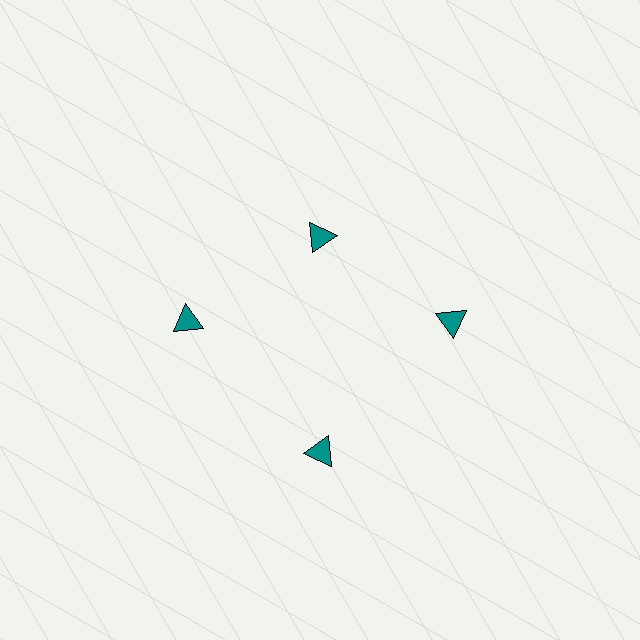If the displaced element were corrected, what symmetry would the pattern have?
It would have 4-fold rotational symmetry — the pattern would map onto itself every 90 degrees.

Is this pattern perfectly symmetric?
No. The 4 teal triangles are arranged in a ring, but one element near the 12 o'clock position is pulled inward toward the center, breaking the 4-fold rotational symmetry.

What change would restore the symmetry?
The symmetry would be restored by moving it outward, back onto the ring so that all 4 triangles sit at equal angles and equal distance from the center.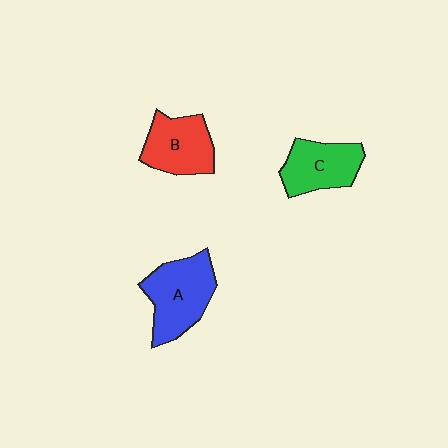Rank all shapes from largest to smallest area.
From largest to smallest: A (blue), B (red), C (green).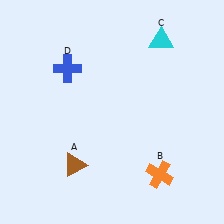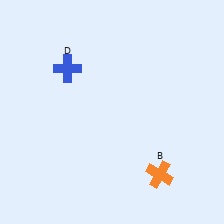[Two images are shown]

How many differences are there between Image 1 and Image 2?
There are 2 differences between the two images.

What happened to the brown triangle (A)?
The brown triangle (A) was removed in Image 2. It was in the bottom-left area of Image 1.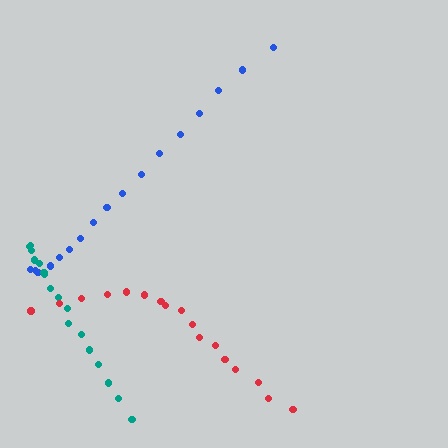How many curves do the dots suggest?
There are 3 distinct paths.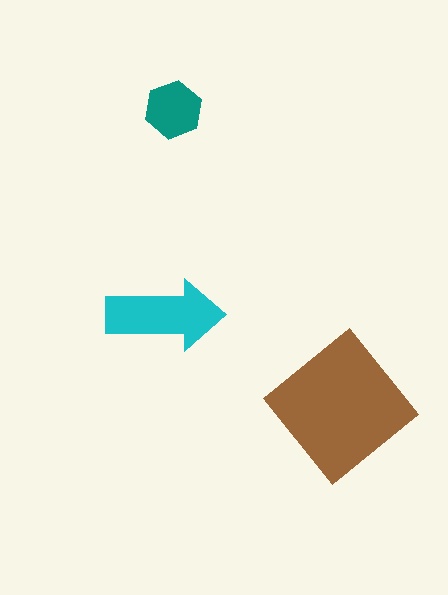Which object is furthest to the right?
The brown diamond is rightmost.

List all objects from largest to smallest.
The brown diamond, the cyan arrow, the teal hexagon.